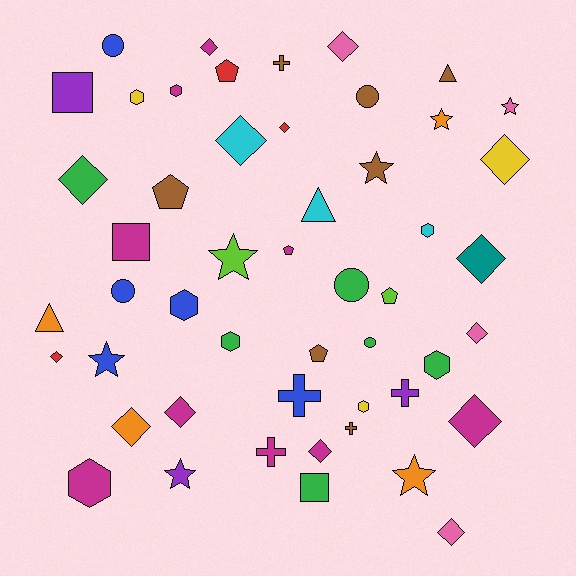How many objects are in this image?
There are 50 objects.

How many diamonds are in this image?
There are 14 diamonds.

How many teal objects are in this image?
There is 1 teal object.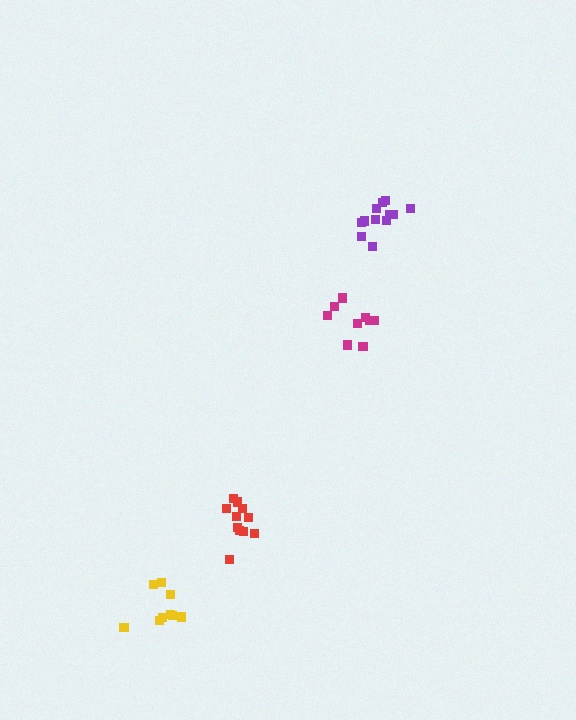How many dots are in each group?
Group 1: 11 dots, Group 2: 12 dots, Group 3: 9 dots, Group 4: 9 dots (41 total).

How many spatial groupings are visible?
There are 4 spatial groupings.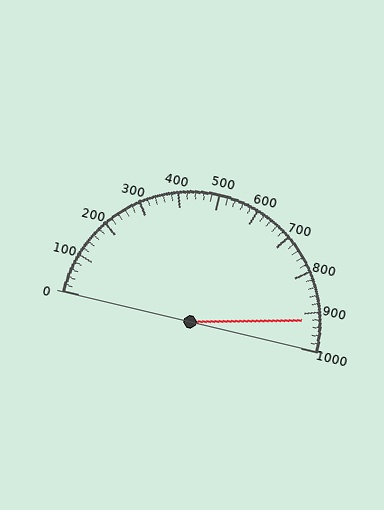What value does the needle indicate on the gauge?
The needle indicates approximately 920.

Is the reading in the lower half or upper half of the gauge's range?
The reading is in the upper half of the range (0 to 1000).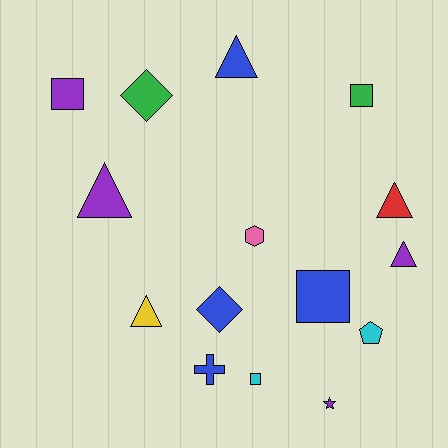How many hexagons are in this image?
There is 1 hexagon.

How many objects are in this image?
There are 15 objects.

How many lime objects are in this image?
There are no lime objects.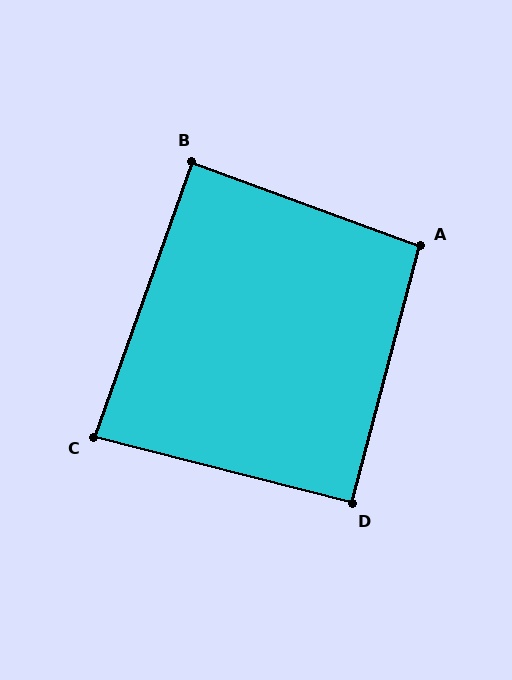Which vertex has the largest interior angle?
A, at approximately 95 degrees.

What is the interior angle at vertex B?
Approximately 89 degrees (approximately right).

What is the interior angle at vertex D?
Approximately 91 degrees (approximately right).